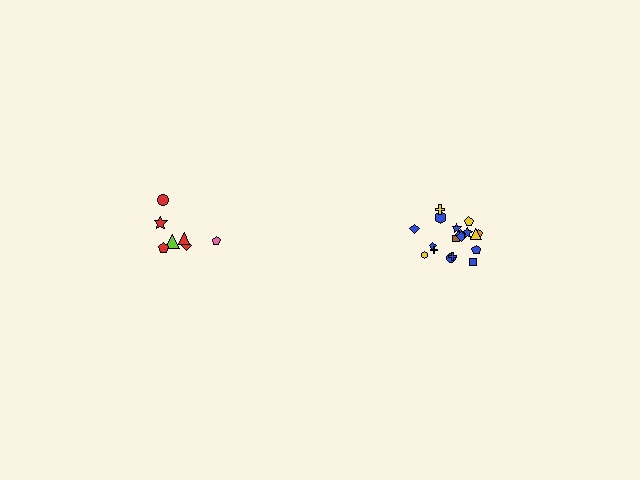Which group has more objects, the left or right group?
The right group.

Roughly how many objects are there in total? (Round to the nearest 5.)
Roughly 25 objects in total.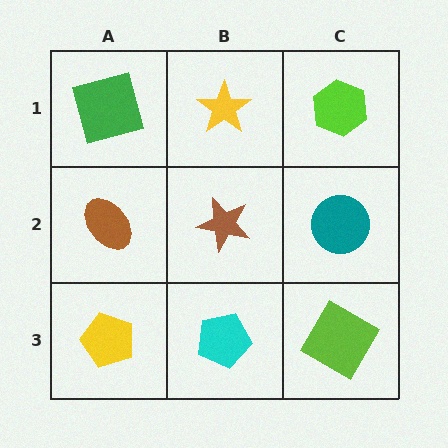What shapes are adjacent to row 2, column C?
A lime hexagon (row 1, column C), a lime diamond (row 3, column C), a brown star (row 2, column B).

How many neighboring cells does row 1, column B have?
3.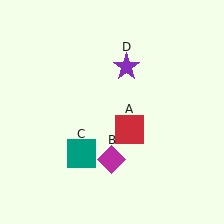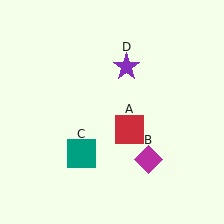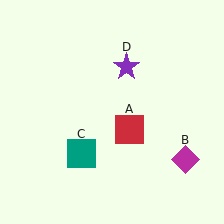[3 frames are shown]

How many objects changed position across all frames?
1 object changed position: magenta diamond (object B).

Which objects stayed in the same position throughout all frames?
Red square (object A) and teal square (object C) and purple star (object D) remained stationary.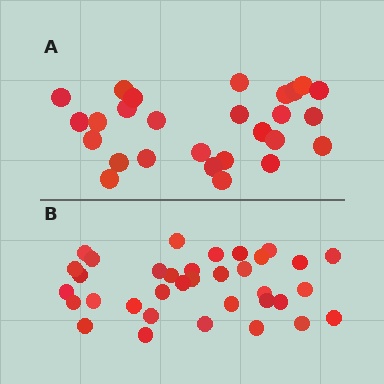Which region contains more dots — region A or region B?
Region B (the bottom region) has more dots.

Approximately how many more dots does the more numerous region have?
Region B has roughly 8 or so more dots than region A.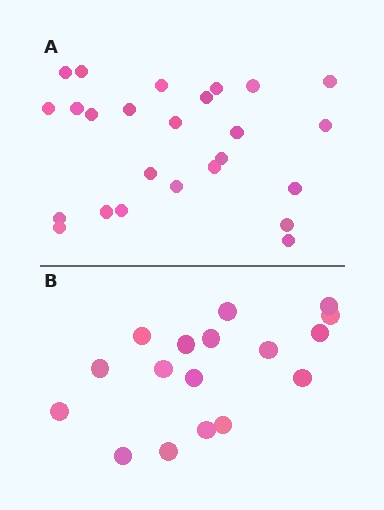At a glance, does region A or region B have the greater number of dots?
Region A (the top region) has more dots.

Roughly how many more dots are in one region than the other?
Region A has roughly 8 or so more dots than region B.